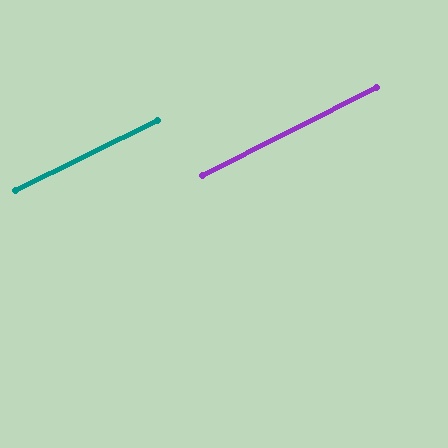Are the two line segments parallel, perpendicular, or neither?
Parallel — their directions differ by only 0.8°.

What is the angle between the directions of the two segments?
Approximately 1 degree.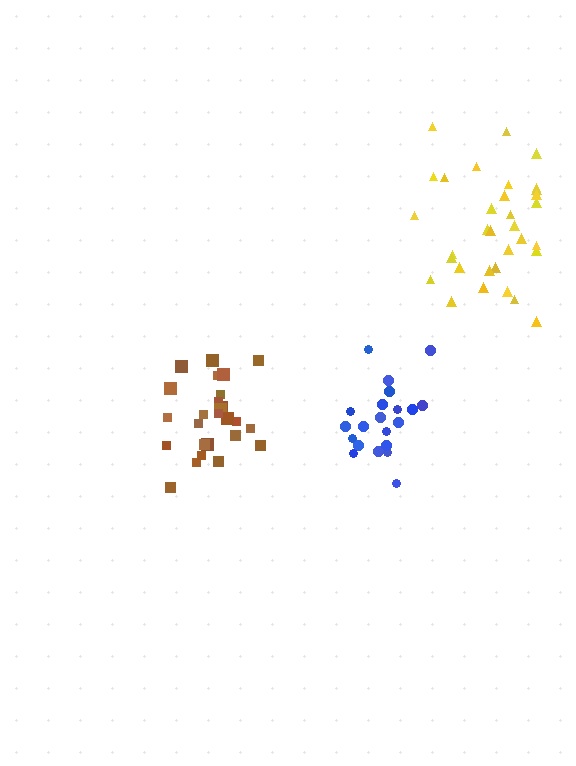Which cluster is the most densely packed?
Blue.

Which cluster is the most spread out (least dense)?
Yellow.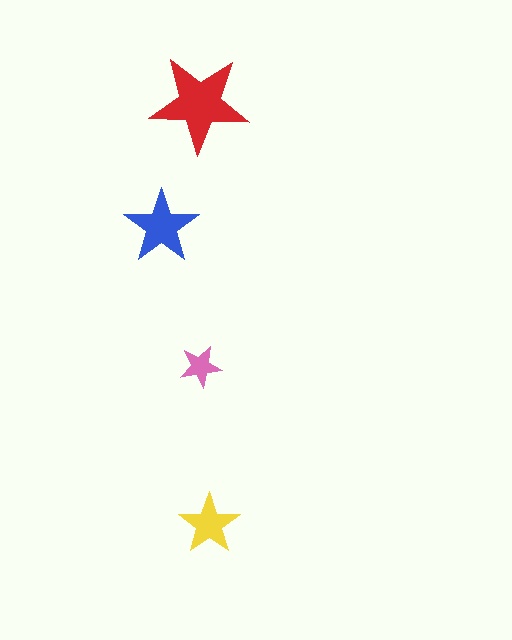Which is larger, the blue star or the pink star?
The blue one.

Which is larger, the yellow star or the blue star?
The blue one.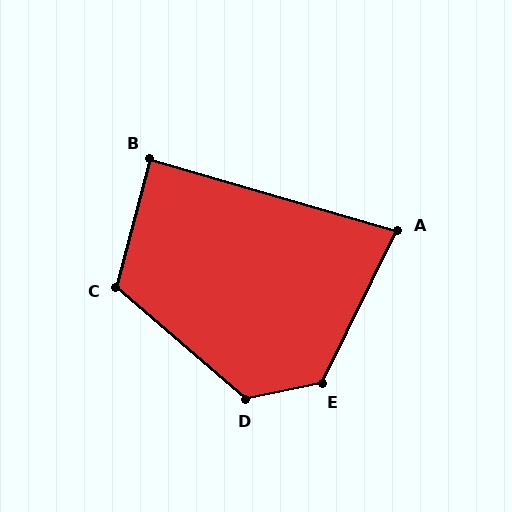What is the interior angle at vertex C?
Approximately 116 degrees (obtuse).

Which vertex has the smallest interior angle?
A, at approximately 80 degrees.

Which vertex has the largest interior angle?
E, at approximately 128 degrees.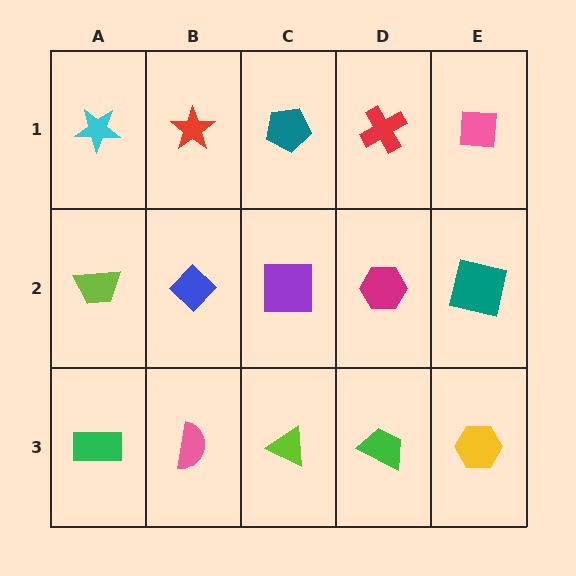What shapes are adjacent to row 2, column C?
A teal pentagon (row 1, column C), a lime triangle (row 3, column C), a blue diamond (row 2, column B), a magenta hexagon (row 2, column D).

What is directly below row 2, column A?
A green rectangle.